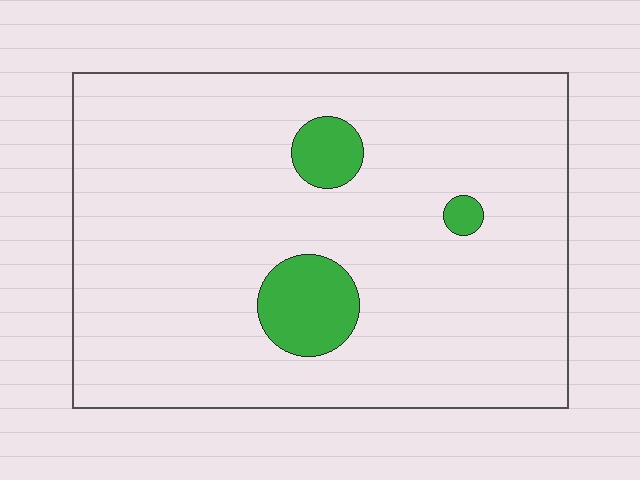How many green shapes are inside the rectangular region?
3.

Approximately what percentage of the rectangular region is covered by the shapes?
Approximately 10%.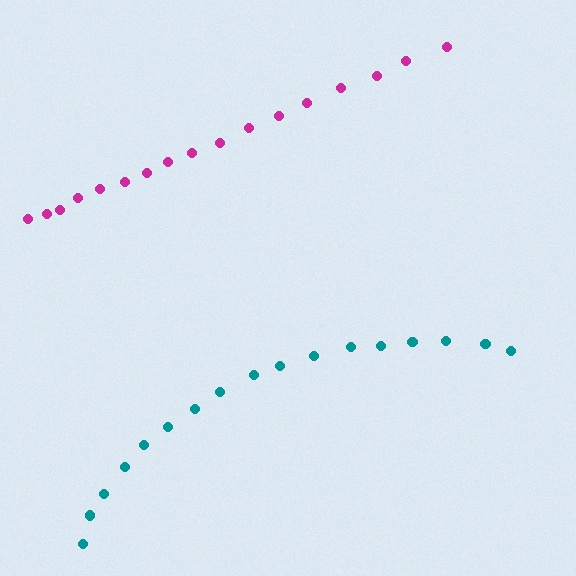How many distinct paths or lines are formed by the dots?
There are 2 distinct paths.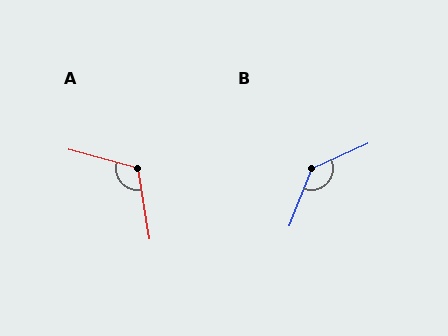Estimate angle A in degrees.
Approximately 115 degrees.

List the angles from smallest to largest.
A (115°), B (135°).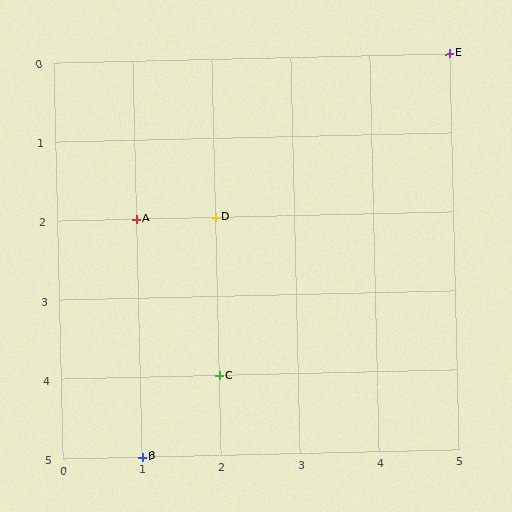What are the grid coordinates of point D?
Point D is at grid coordinates (2, 2).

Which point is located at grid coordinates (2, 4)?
Point C is at (2, 4).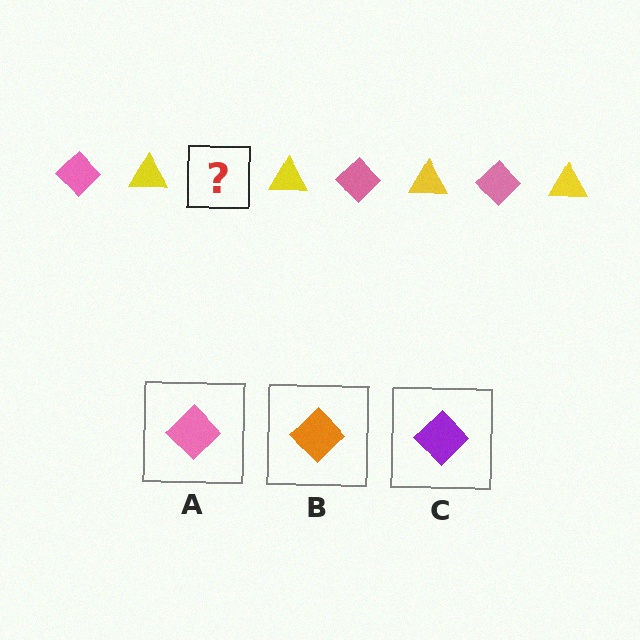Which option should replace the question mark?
Option A.